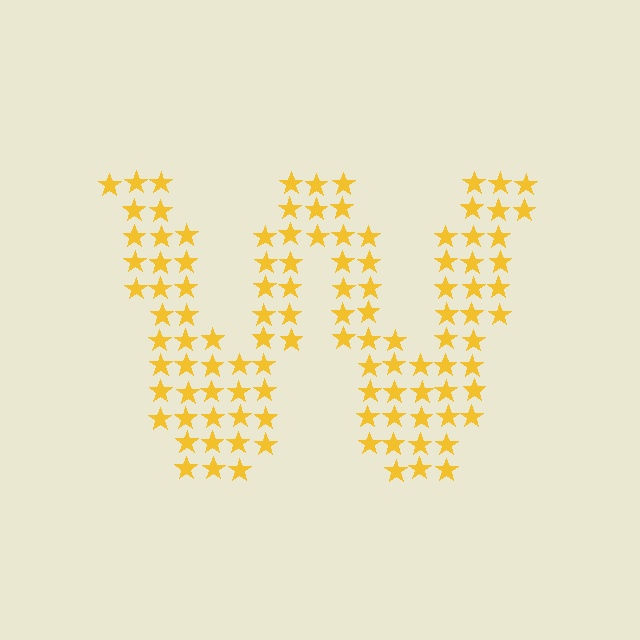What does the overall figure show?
The overall figure shows the letter W.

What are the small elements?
The small elements are stars.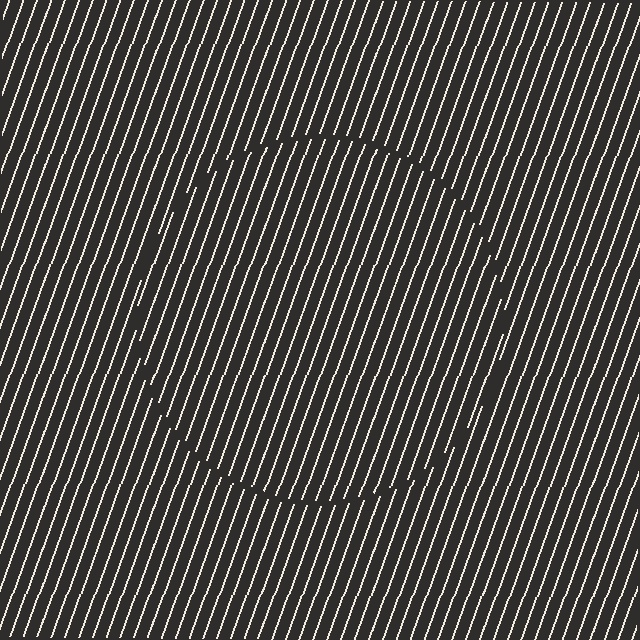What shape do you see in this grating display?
An illusory circle. The interior of the shape contains the same grating, shifted by half a period — the contour is defined by the phase discontinuity where line-ends from the inner and outer gratings abut.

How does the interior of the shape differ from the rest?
The interior of the shape contains the same grating, shifted by half a period — the contour is defined by the phase discontinuity where line-ends from the inner and outer gratings abut.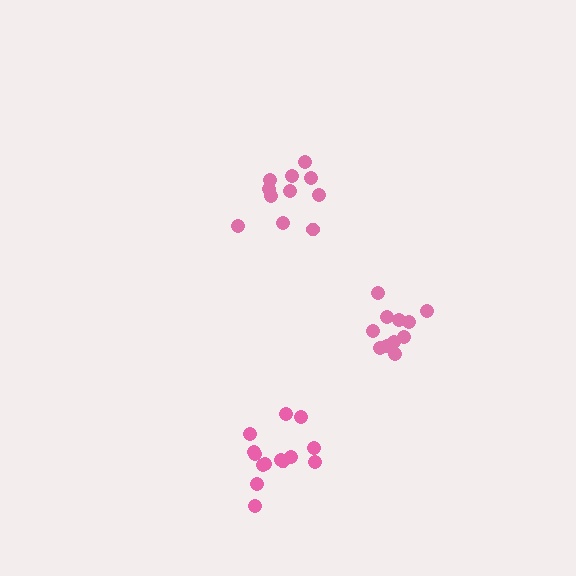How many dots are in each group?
Group 1: 11 dots, Group 2: 14 dots, Group 3: 11 dots (36 total).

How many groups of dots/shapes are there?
There are 3 groups.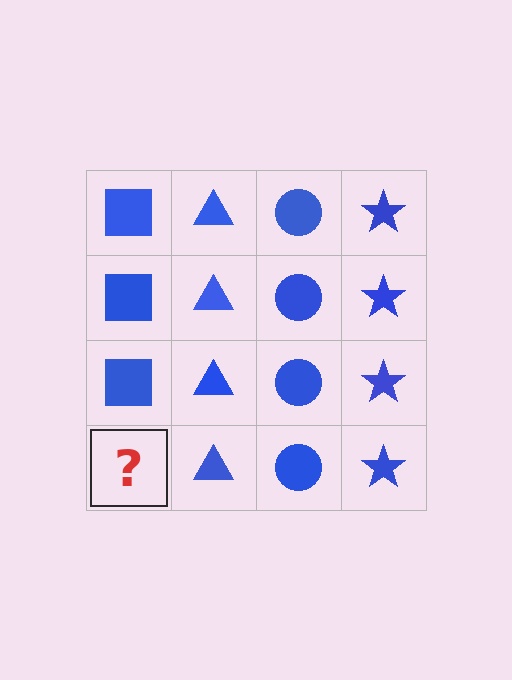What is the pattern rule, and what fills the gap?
The rule is that each column has a consistent shape. The gap should be filled with a blue square.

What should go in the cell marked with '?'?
The missing cell should contain a blue square.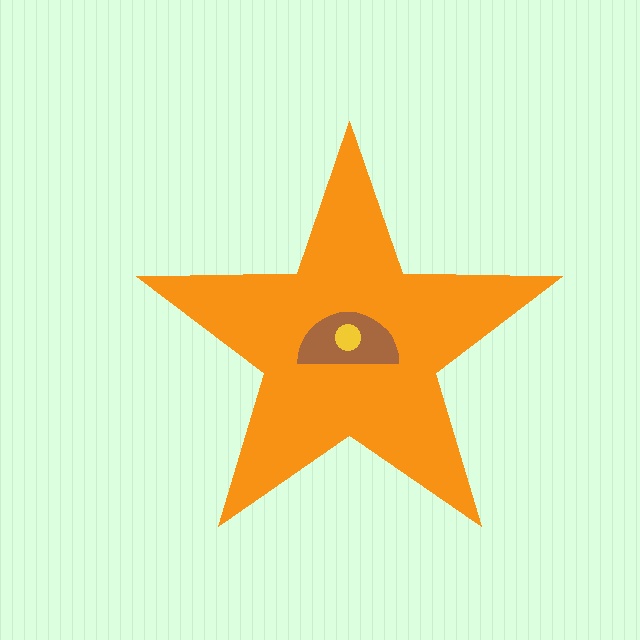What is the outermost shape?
The orange star.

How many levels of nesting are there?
3.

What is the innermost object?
The yellow circle.